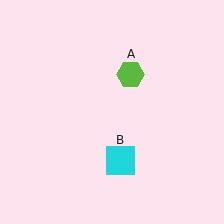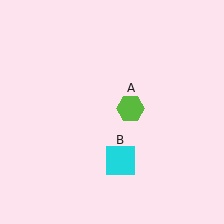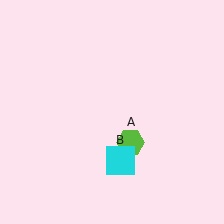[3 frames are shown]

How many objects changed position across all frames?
1 object changed position: lime hexagon (object A).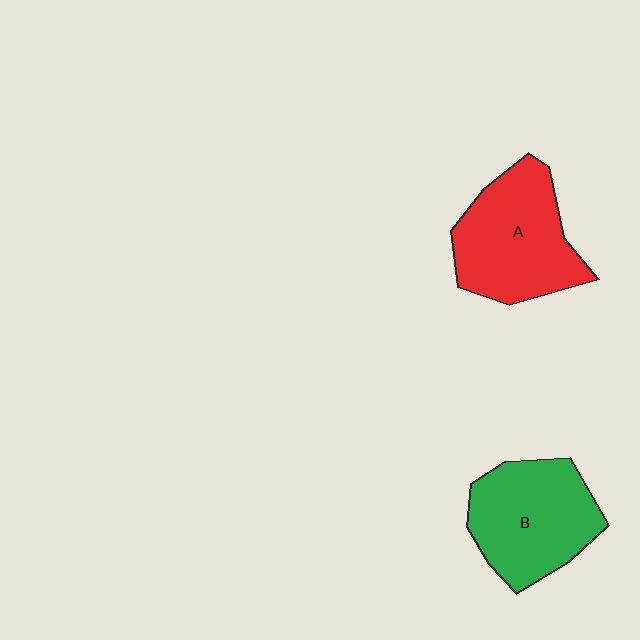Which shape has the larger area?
Shape A (red).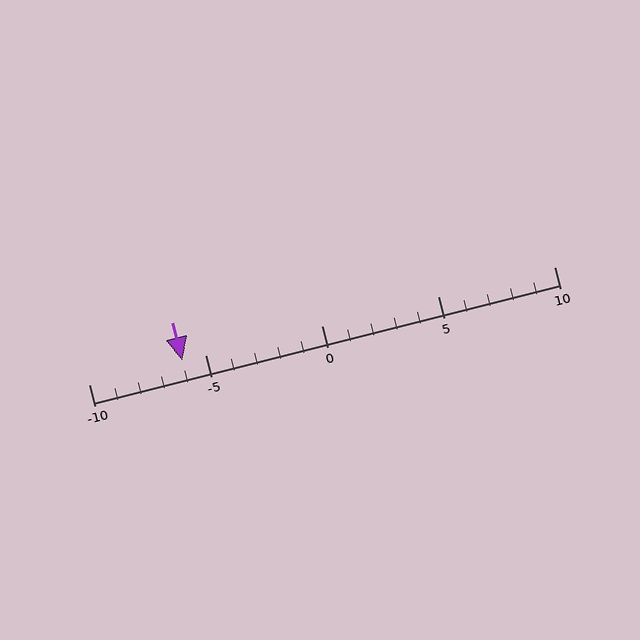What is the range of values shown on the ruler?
The ruler shows values from -10 to 10.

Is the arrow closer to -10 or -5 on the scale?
The arrow is closer to -5.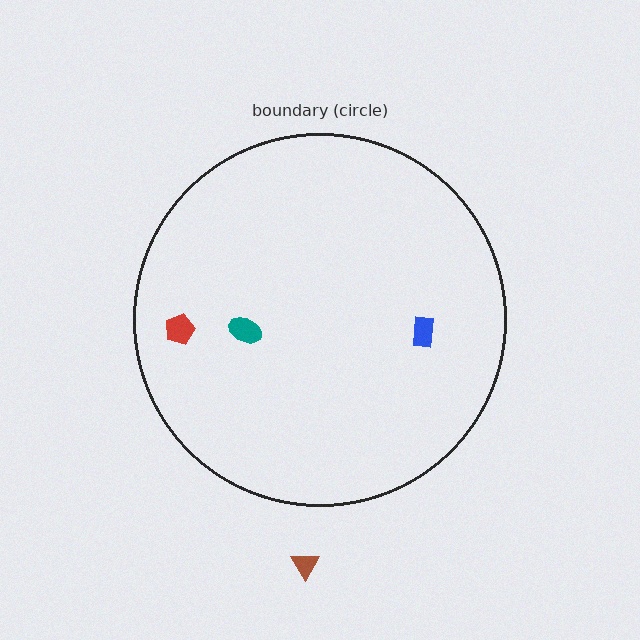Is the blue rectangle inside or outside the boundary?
Inside.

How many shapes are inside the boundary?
3 inside, 1 outside.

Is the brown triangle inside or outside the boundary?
Outside.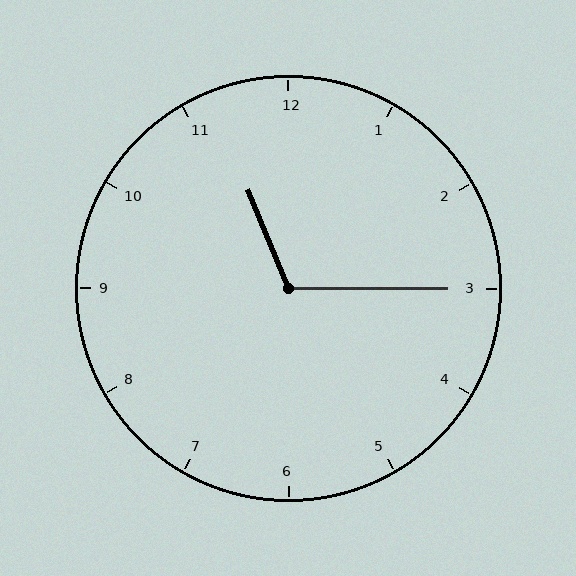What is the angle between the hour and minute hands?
Approximately 112 degrees.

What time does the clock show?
11:15.